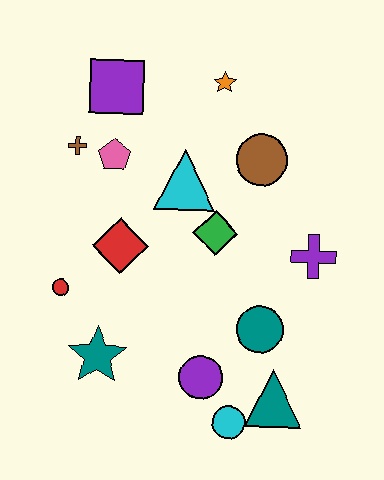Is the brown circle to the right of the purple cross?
No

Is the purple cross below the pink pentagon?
Yes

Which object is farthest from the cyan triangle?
The cyan circle is farthest from the cyan triangle.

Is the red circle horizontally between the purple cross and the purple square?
No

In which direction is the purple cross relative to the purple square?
The purple cross is to the right of the purple square.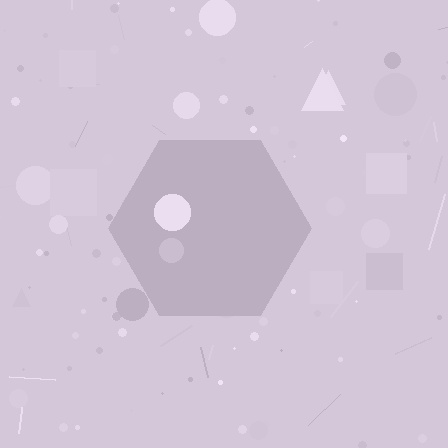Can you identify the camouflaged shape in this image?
The camouflaged shape is a hexagon.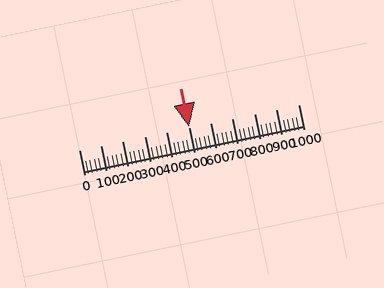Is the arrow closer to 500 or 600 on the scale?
The arrow is closer to 500.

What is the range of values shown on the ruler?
The ruler shows values from 0 to 1000.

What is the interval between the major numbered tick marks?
The major tick marks are spaced 100 units apart.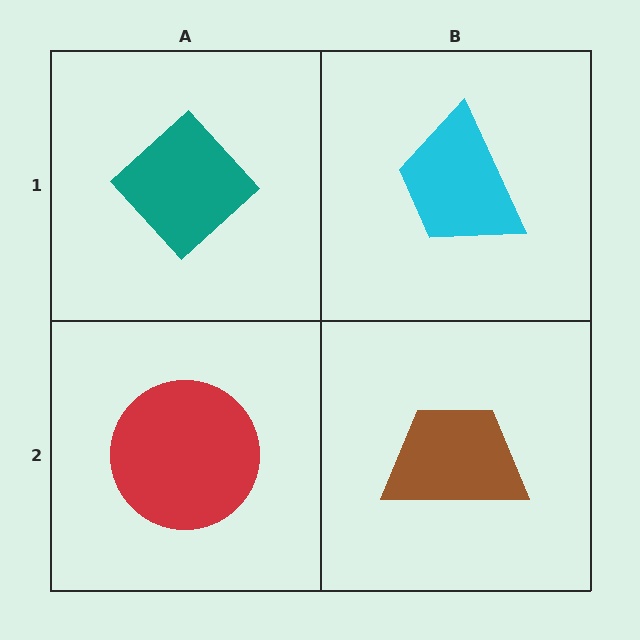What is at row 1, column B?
A cyan trapezoid.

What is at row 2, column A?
A red circle.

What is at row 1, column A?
A teal diamond.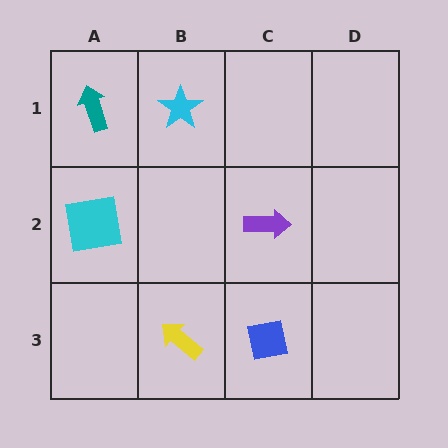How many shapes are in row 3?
2 shapes.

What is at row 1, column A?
A teal arrow.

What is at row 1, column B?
A cyan star.